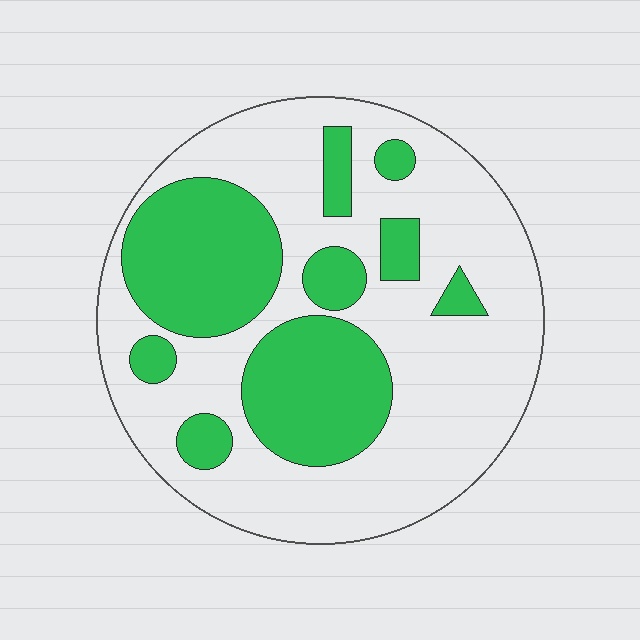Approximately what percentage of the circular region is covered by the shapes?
Approximately 35%.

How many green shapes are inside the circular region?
9.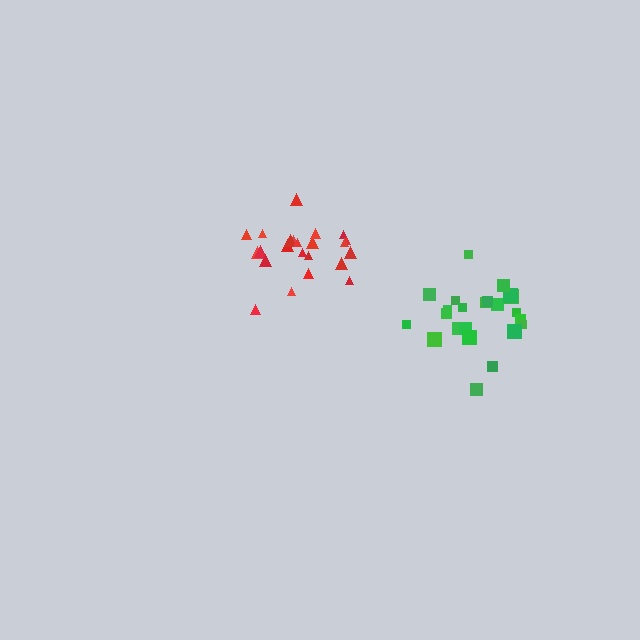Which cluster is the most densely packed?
Red.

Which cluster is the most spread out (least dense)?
Green.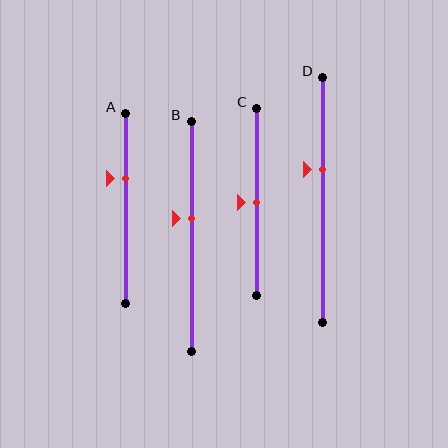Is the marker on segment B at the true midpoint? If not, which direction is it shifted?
No, the marker on segment B is shifted upward by about 8% of the segment length.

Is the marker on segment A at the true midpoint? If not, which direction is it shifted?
No, the marker on segment A is shifted upward by about 16% of the segment length.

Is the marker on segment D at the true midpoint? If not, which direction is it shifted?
No, the marker on segment D is shifted upward by about 12% of the segment length.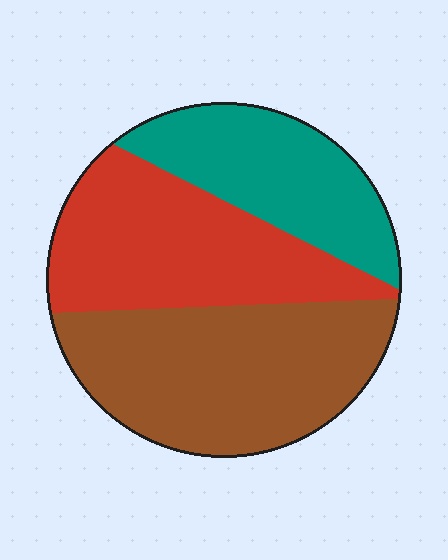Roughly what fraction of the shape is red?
Red covers 34% of the shape.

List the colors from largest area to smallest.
From largest to smallest: brown, red, teal.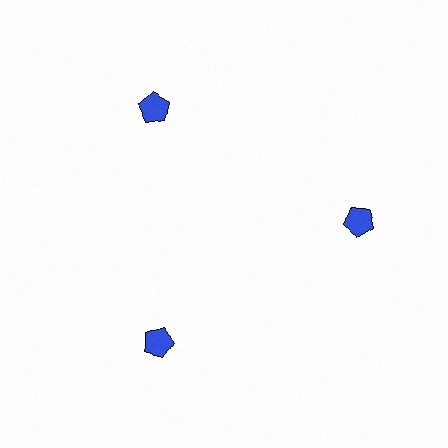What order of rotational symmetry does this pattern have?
This pattern has 3-fold rotational symmetry.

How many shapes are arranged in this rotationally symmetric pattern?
There are 3 shapes, arranged in 3 groups of 1.